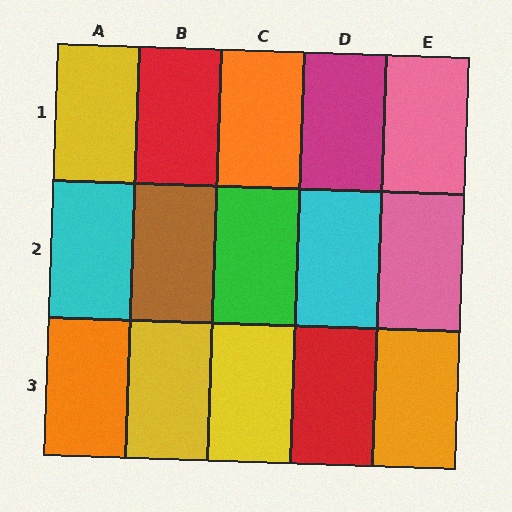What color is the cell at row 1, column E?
Pink.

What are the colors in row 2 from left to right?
Cyan, brown, green, cyan, pink.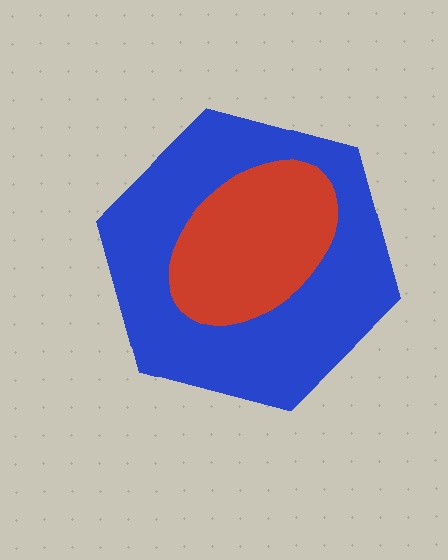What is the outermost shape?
The blue hexagon.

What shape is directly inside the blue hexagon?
The red ellipse.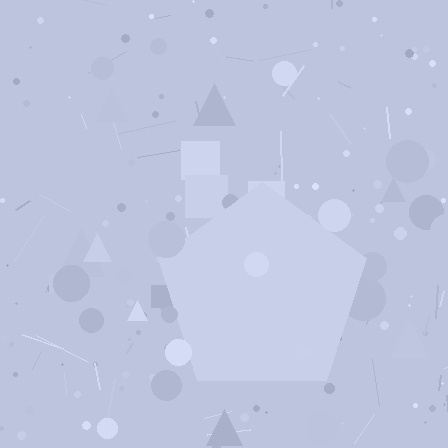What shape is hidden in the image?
A pentagon is hidden in the image.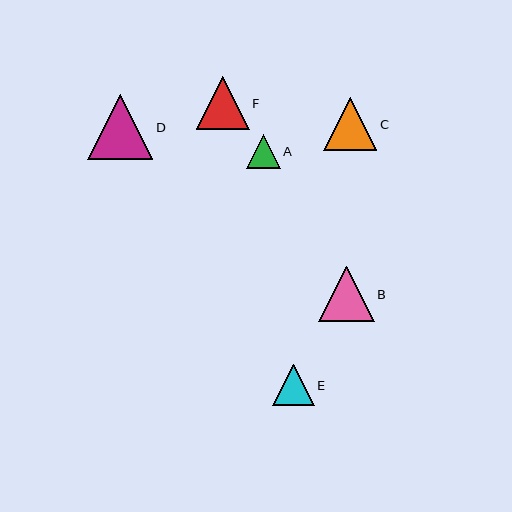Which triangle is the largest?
Triangle D is the largest with a size of approximately 66 pixels.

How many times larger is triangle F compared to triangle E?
Triangle F is approximately 1.3 times the size of triangle E.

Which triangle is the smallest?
Triangle A is the smallest with a size of approximately 34 pixels.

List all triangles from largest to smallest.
From largest to smallest: D, B, C, F, E, A.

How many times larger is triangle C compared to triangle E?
Triangle C is approximately 1.3 times the size of triangle E.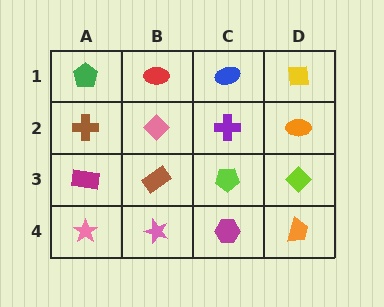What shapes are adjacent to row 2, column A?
A green pentagon (row 1, column A), a magenta rectangle (row 3, column A), a pink diamond (row 2, column B).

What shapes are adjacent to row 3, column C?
A purple cross (row 2, column C), a magenta hexagon (row 4, column C), a brown rectangle (row 3, column B), a lime diamond (row 3, column D).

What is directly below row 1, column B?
A pink diamond.